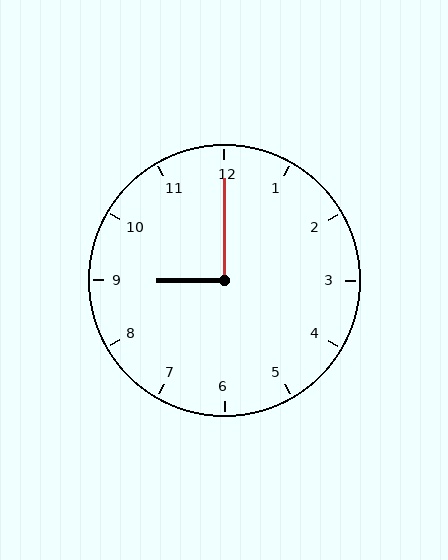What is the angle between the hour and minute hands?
Approximately 90 degrees.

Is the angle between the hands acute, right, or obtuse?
It is right.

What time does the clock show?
9:00.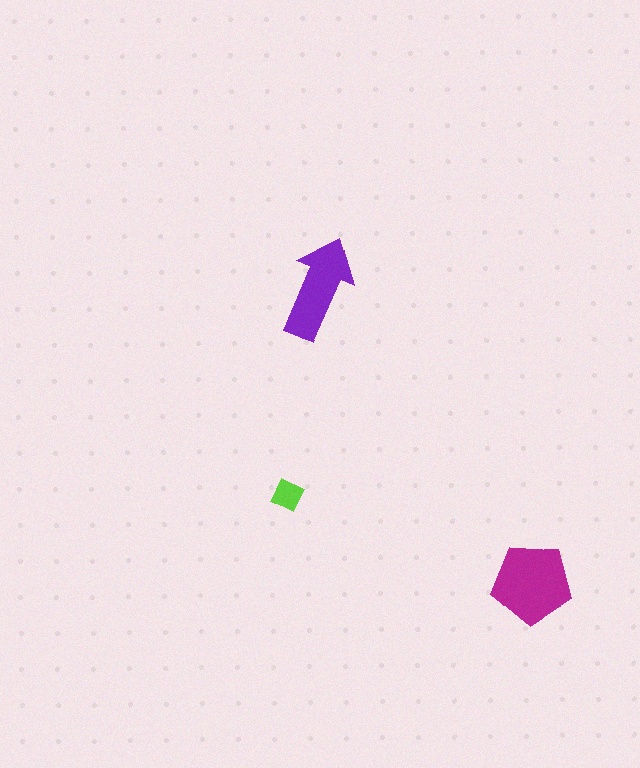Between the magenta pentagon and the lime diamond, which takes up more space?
The magenta pentagon.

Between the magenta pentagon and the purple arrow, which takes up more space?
The magenta pentagon.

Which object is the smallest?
The lime diamond.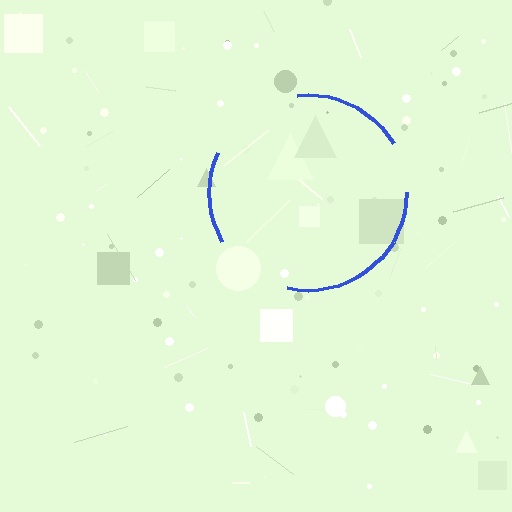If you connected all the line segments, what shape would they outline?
They would outline a circle.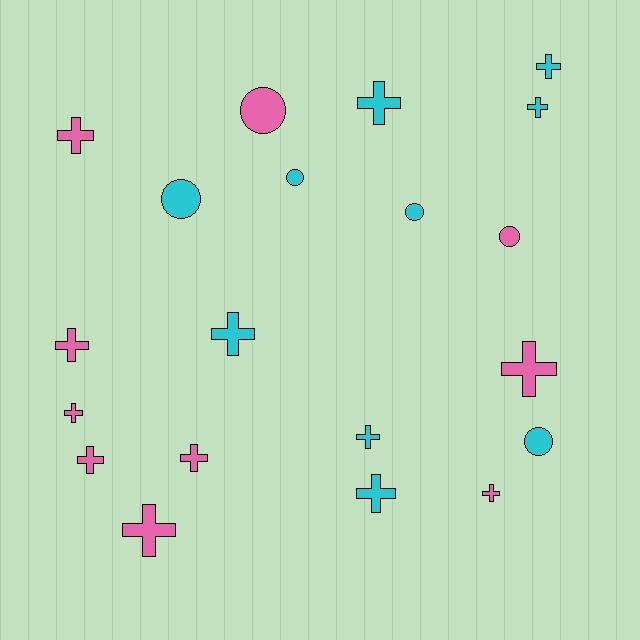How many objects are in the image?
There are 20 objects.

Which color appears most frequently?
Pink, with 10 objects.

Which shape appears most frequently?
Cross, with 14 objects.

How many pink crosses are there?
There are 8 pink crosses.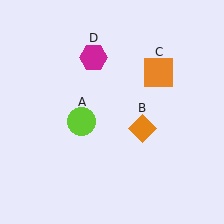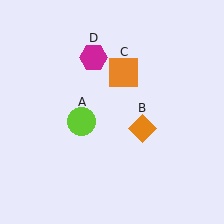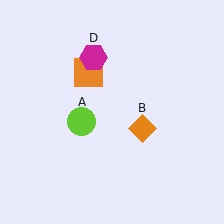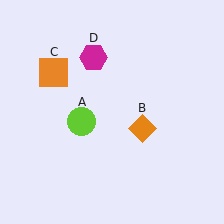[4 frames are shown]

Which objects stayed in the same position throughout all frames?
Lime circle (object A) and orange diamond (object B) and magenta hexagon (object D) remained stationary.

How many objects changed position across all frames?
1 object changed position: orange square (object C).